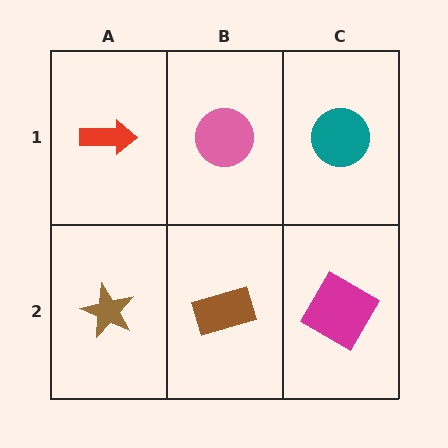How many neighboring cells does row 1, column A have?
2.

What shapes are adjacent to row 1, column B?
A brown rectangle (row 2, column B), a red arrow (row 1, column A), a teal circle (row 1, column C).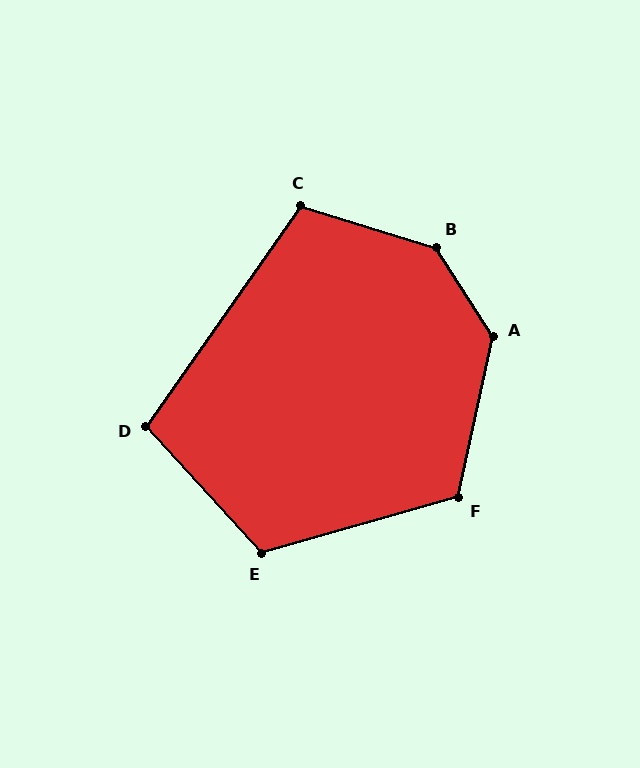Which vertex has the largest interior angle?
B, at approximately 140 degrees.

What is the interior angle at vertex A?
Approximately 136 degrees (obtuse).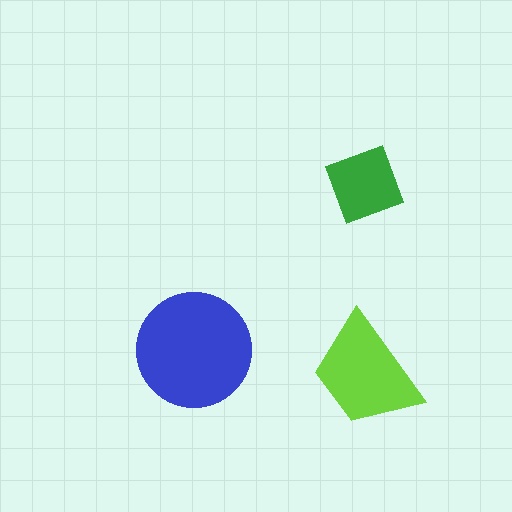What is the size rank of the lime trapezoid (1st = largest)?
2nd.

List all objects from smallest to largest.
The green square, the lime trapezoid, the blue circle.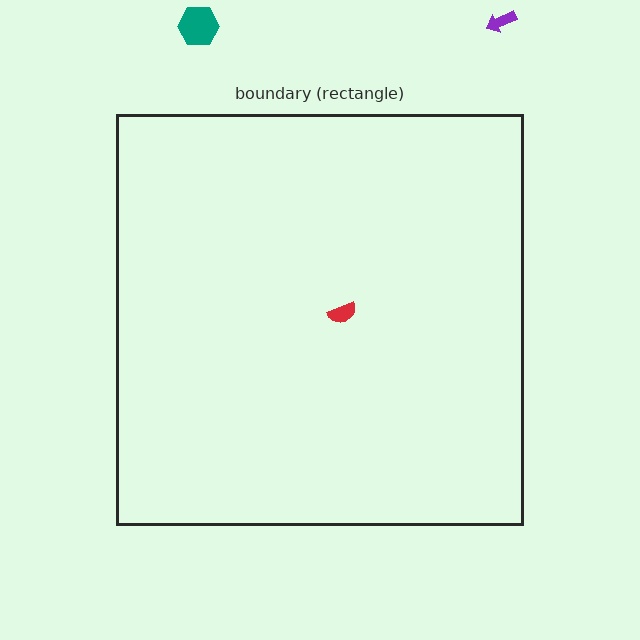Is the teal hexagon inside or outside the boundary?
Outside.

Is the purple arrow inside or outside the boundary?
Outside.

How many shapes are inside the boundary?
1 inside, 2 outside.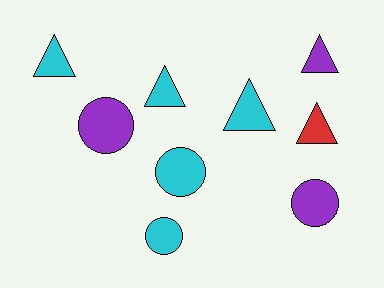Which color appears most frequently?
Cyan, with 5 objects.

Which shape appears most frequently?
Triangle, with 5 objects.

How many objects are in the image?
There are 9 objects.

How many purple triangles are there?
There is 1 purple triangle.